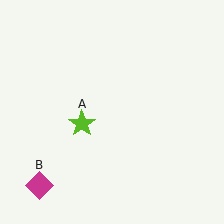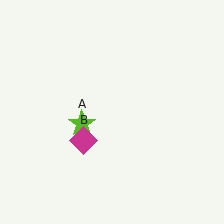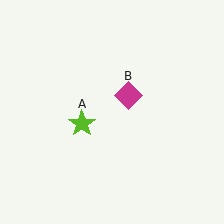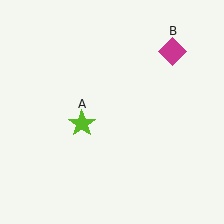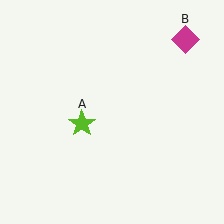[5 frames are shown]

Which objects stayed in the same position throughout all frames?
Lime star (object A) remained stationary.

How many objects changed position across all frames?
1 object changed position: magenta diamond (object B).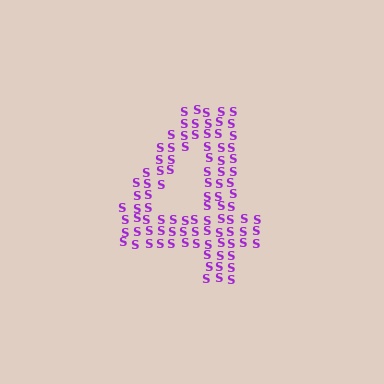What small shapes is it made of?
It is made of small letter S's.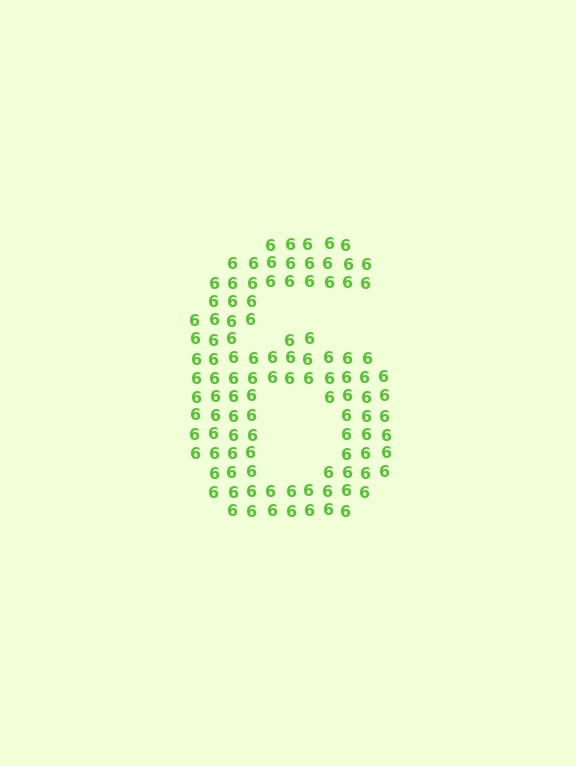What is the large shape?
The large shape is the digit 6.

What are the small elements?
The small elements are digit 6's.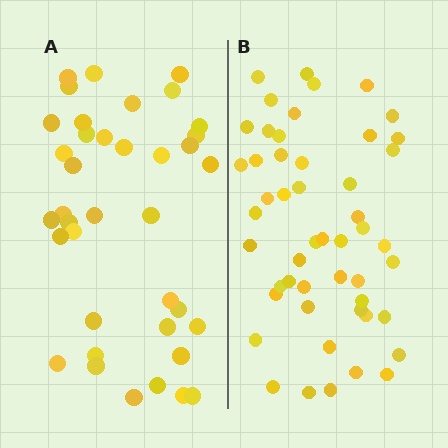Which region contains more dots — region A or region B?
Region B (the right region) has more dots.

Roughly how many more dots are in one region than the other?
Region B has roughly 12 or so more dots than region A.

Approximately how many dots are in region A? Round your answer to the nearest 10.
About 40 dots. (The exact count is 38, which rounds to 40.)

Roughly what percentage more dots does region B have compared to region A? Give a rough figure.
About 30% more.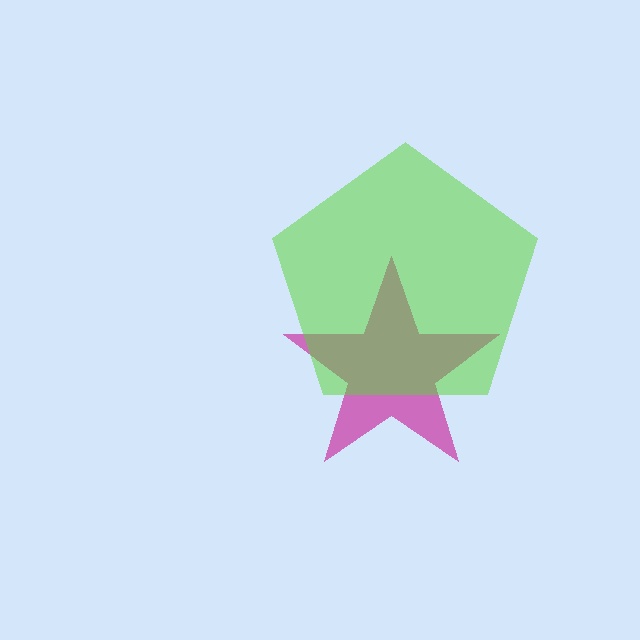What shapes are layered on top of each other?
The layered shapes are: a magenta star, a lime pentagon.